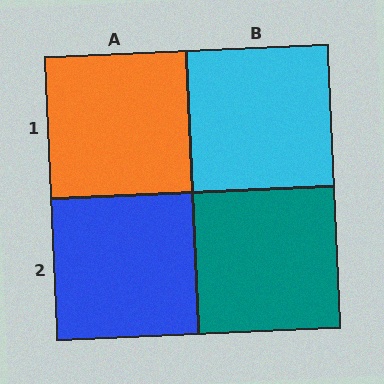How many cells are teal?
1 cell is teal.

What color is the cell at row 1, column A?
Orange.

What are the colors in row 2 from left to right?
Blue, teal.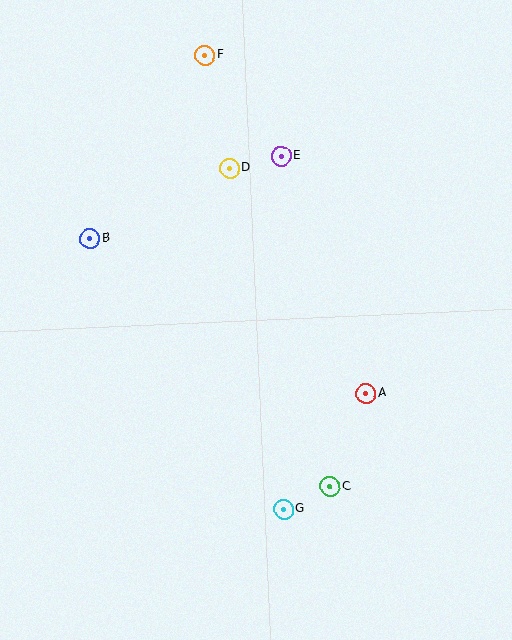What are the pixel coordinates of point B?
Point B is at (90, 239).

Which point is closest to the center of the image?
Point A at (366, 393) is closest to the center.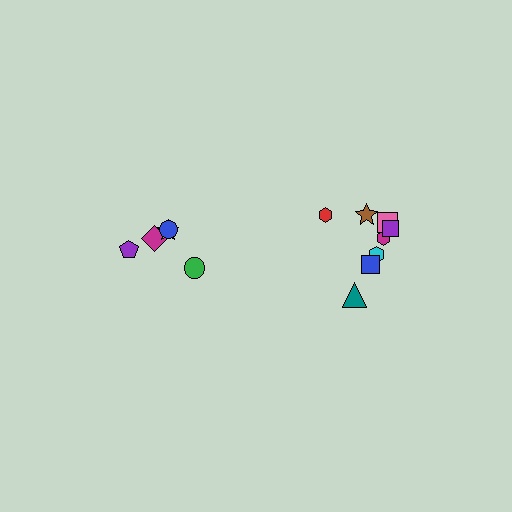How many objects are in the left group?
There are 5 objects.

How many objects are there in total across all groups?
There are 13 objects.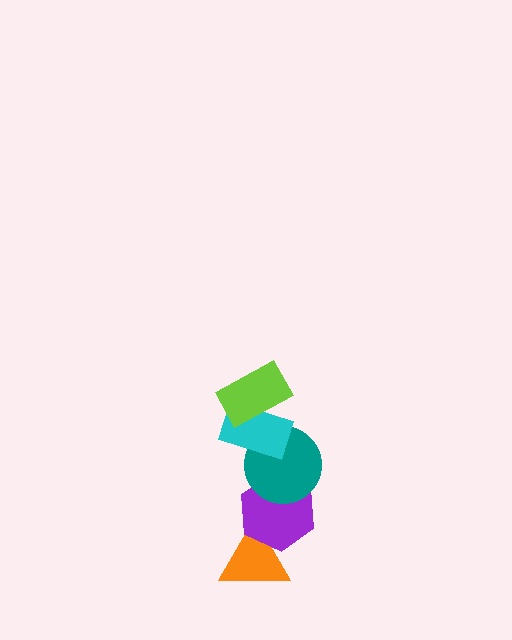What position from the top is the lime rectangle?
The lime rectangle is 1st from the top.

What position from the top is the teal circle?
The teal circle is 3rd from the top.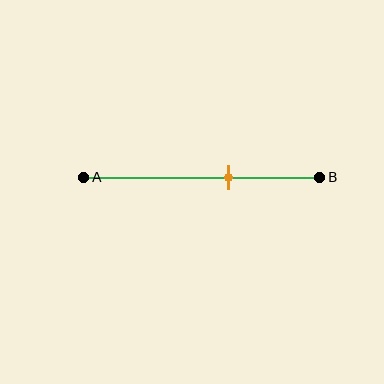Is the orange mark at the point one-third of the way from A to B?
No, the mark is at about 60% from A, not at the 33% one-third point.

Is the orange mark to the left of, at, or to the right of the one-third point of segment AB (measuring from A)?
The orange mark is to the right of the one-third point of segment AB.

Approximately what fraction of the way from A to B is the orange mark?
The orange mark is approximately 60% of the way from A to B.